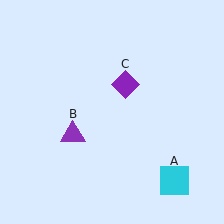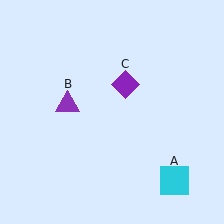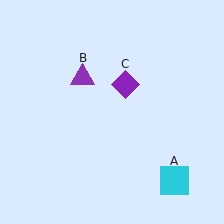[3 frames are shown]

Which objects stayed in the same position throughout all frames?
Cyan square (object A) and purple diamond (object C) remained stationary.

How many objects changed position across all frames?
1 object changed position: purple triangle (object B).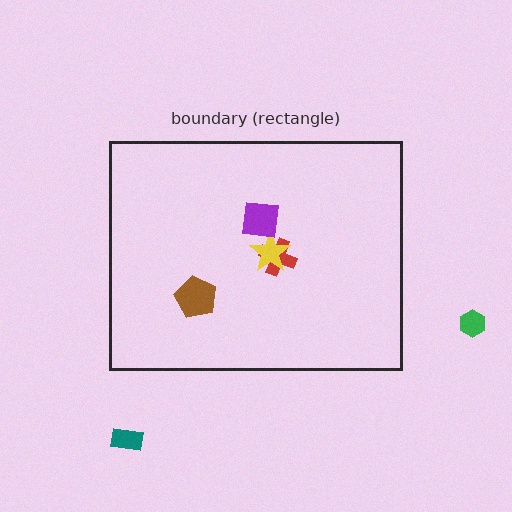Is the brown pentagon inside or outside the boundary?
Inside.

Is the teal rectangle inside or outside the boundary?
Outside.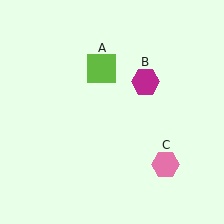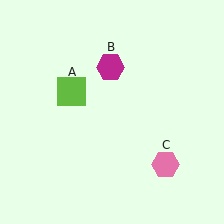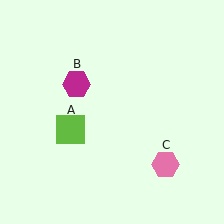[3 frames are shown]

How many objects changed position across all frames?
2 objects changed position: lime square (object A), magenta hexagon (object B).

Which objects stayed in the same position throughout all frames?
Pink hexagon (object C) remained stationary.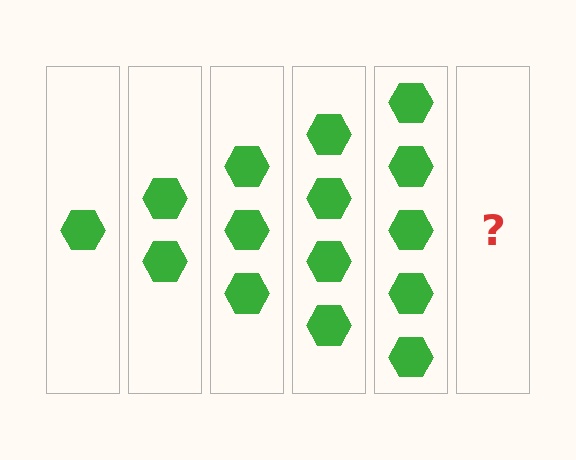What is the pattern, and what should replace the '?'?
The pattern is that each step adds one more hexagon. The '?' should be 6 hexagons.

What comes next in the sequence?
The next element should be 6 hexagons.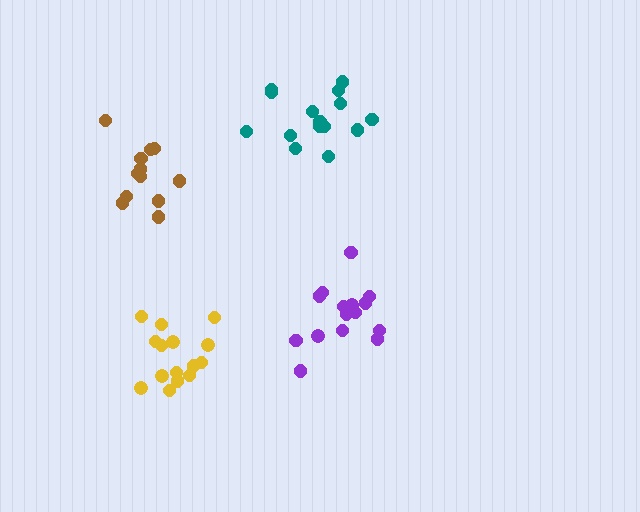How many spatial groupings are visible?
There are 4 spatial groupings.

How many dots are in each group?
Group 1: 12 dots, Group 2: 15 dots, Group 3: 15 dots, Group 4: 16 dots (58 total).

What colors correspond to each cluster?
The clusters are colored: brown, teal, yellow, purple.